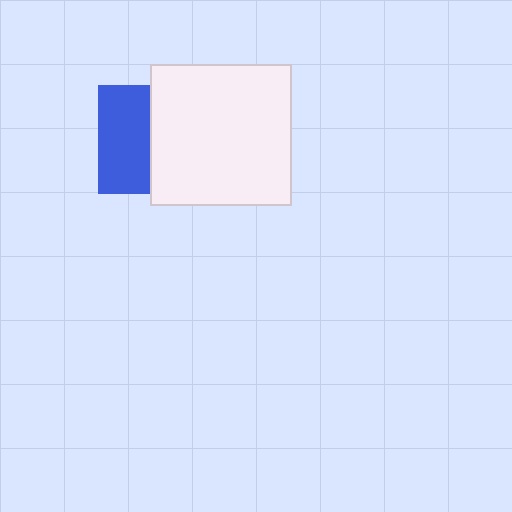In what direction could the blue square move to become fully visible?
The blue square could move left. That would shift it out from behind the white square entirely.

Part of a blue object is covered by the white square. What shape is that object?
It is a square.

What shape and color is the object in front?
The object in front is a white square.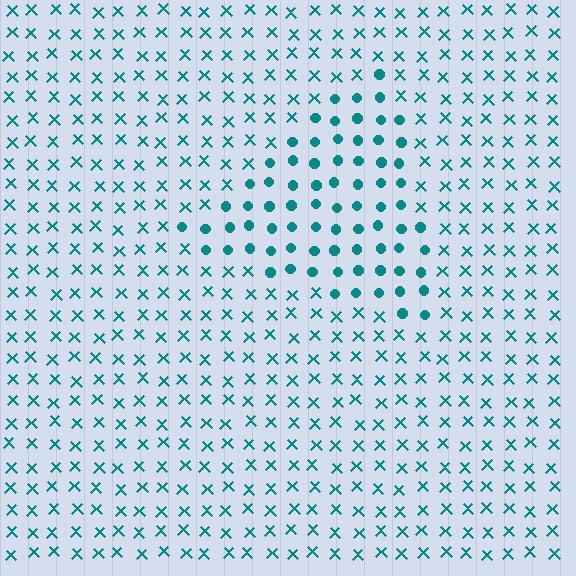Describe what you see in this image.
The image is filled with small teal elements arranged in a uniform grid. A triangle-shaped region contains circles, while the surrounding area contains X marks. The boundary is defined purely by the change in element shape.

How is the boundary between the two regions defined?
The boundary is defined by a change in element shape: circles inside vs. X marks outside. All elements share the same color and spacing.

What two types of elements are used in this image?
The image uses circles inside the triangle region and X marks outside it.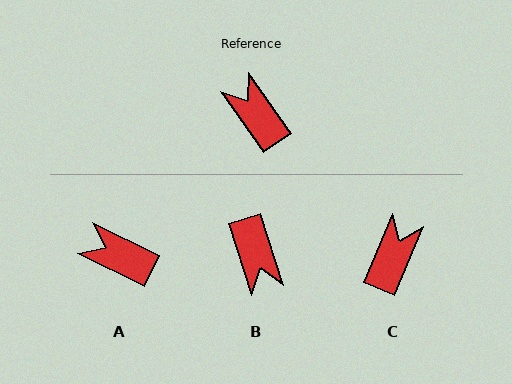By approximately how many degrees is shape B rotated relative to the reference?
Approximately 162 degrees counter-clockwise.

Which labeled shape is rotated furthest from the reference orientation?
B, about 162 degrees away.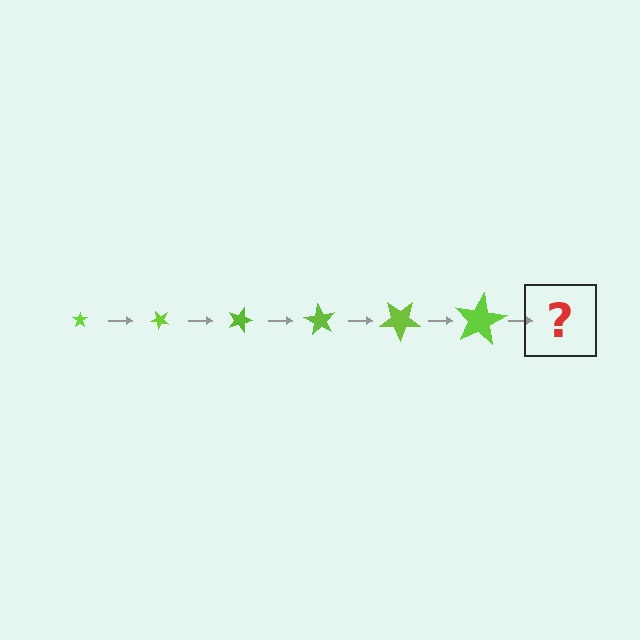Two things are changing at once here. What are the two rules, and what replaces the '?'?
The two rules are that the star grows larger each step and it rotates 45 degrees each step. The '?' should be a star, larger than the previous one and rotated 270 degrees from the start.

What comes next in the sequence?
The next element should be a star, larger than the previous one and rotated 270 degrees from the start.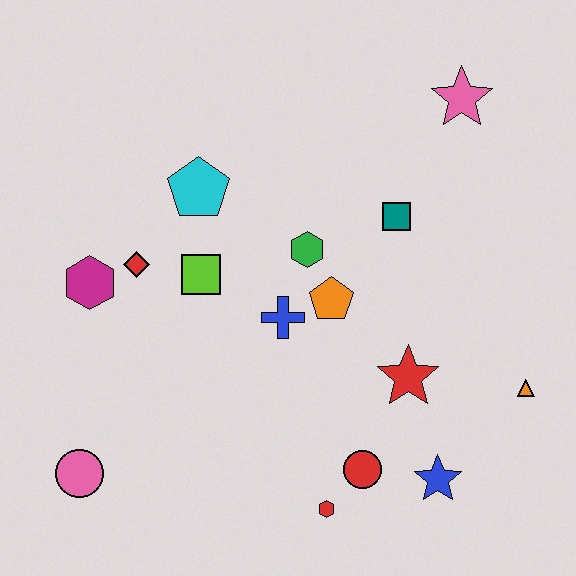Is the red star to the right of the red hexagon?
Yes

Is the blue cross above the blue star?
Yes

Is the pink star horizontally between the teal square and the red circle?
No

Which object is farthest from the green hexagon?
The pink circle is farthest from the green hexagon.